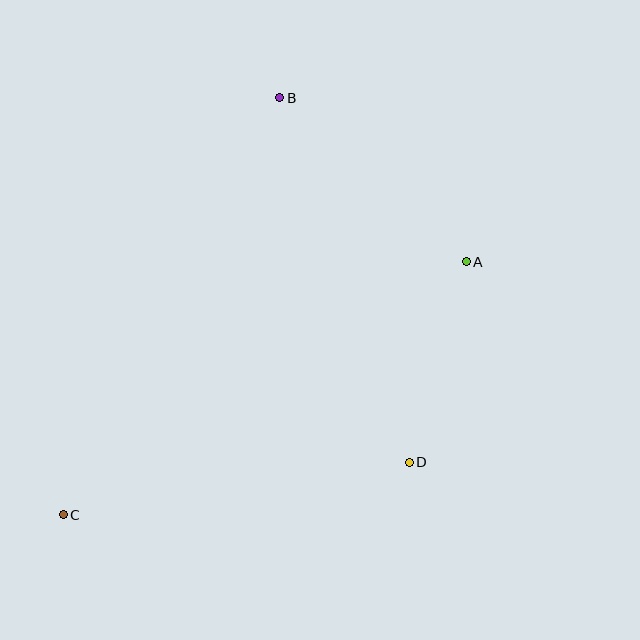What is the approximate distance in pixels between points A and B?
The distance between A and B is approximately 248 pixels.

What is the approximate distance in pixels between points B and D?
The distance between B and D is approximately 387 pixels.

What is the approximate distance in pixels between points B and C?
The distance between B and C is approximately 469 pixels.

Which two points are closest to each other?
Points A and D are closest to each other.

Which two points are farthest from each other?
Points A and C are farthest from each other.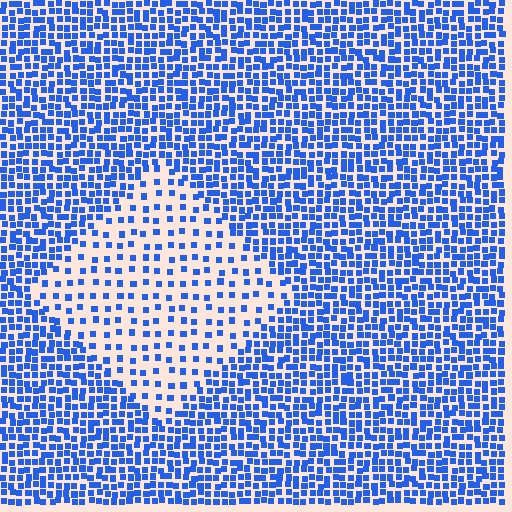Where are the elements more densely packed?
The elements are more densely packed outside the diamond boundary.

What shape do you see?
I see a diamond.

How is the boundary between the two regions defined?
The boundary is defined by a change in element density (approximately 2.5x ratio). All elements are the same color, size, and shape.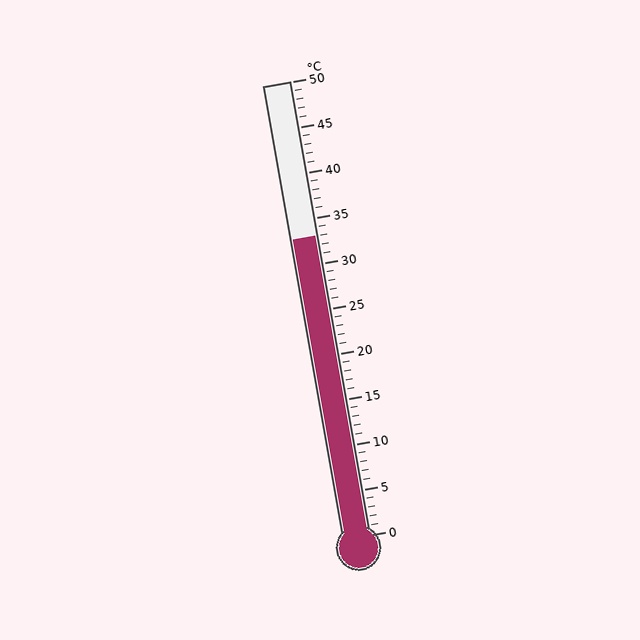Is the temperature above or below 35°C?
The temperature is below 35°C.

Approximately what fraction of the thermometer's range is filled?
The thermometer is filled to approximately 65% of its range.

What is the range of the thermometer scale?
The thermometer scale ranges from 0°C to 50°C.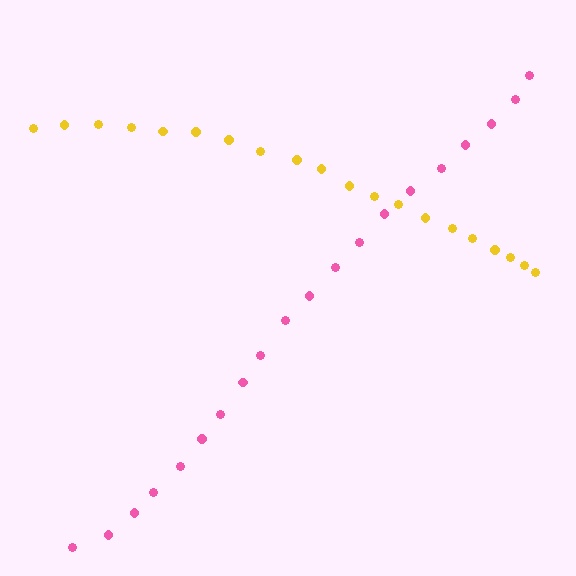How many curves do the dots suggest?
There are 2 distinct paths.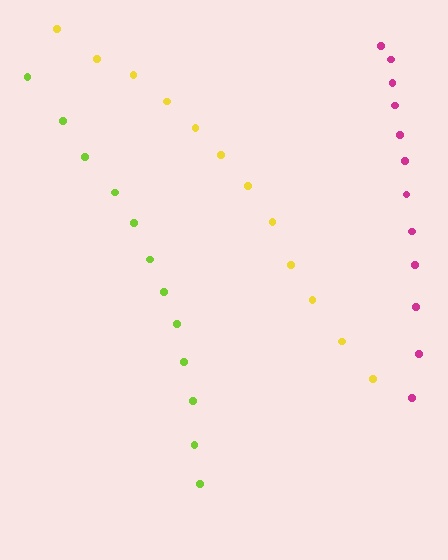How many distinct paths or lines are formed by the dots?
There are 3 distinct paths.